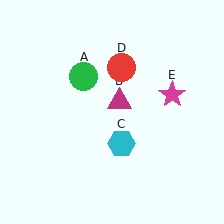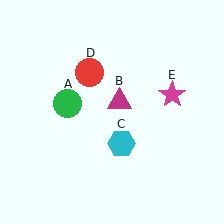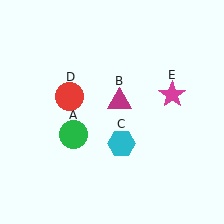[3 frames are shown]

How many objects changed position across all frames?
2 objects changed position: green circle (object A), red circle (object D).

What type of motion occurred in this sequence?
The green circle (object A), red circle (object D) rotated counterclockwise around the center of the scene.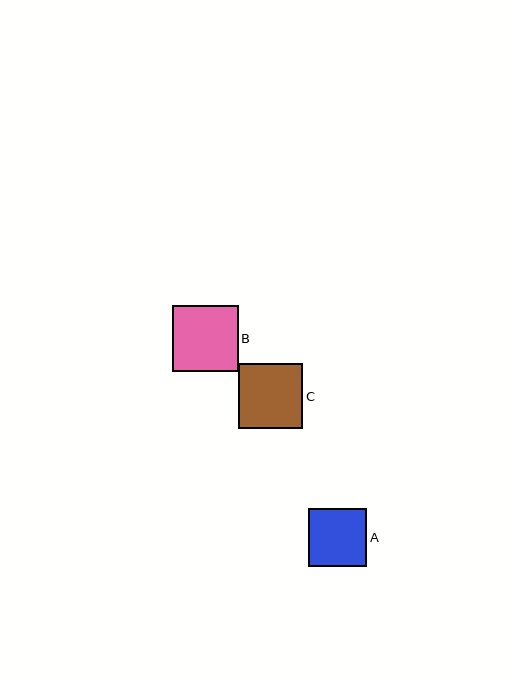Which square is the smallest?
Square A is the smallest with a size of approximately 58 pixels.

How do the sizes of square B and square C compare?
Square B and square C are approximately the same size.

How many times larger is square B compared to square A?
Square B is approximately 1.1 times the size of square A.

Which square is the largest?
Square B is the largest with a size of approximately 66 pixels.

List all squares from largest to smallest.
From largest to smallest: B, C, A.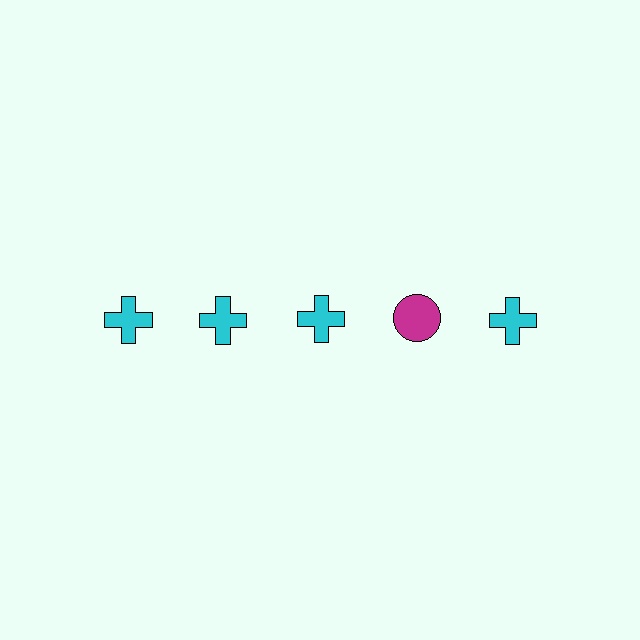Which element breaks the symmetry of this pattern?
The magenta circle in the top row, second from right column breaks the symmetry. All other shapes are cyan crosses.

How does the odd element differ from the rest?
It differs in both color (magenta instead of cyan) and shape (circle instead of cross).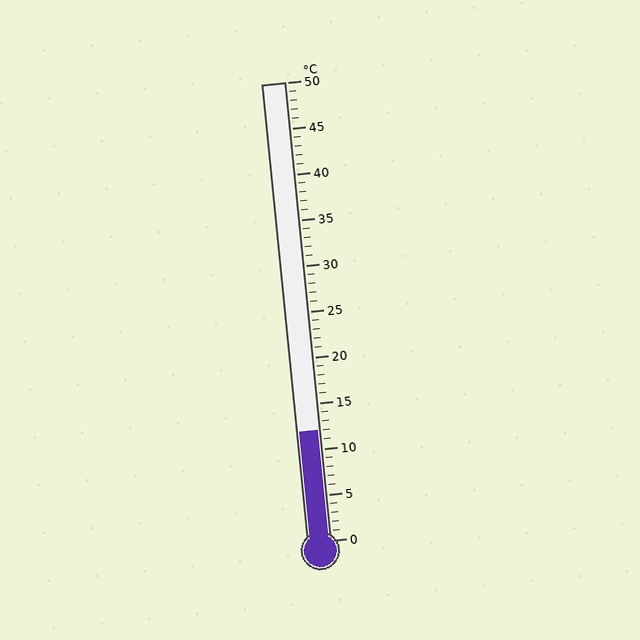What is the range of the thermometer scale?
The thermometer scale ranges from 0°C to 50°C.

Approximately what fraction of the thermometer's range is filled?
The thermometer is filled to approximately 25% of its range.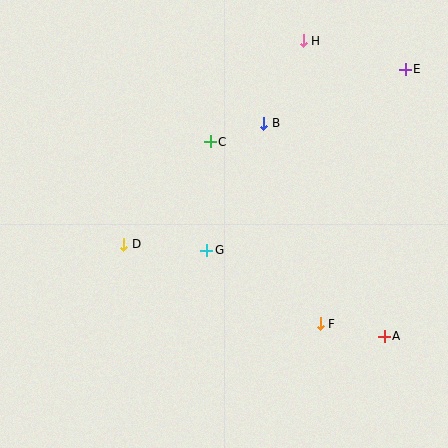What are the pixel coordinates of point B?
Point B is at (264, 123).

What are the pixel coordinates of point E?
Point E is at (405, 69).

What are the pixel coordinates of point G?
Point G is at (207, 250).